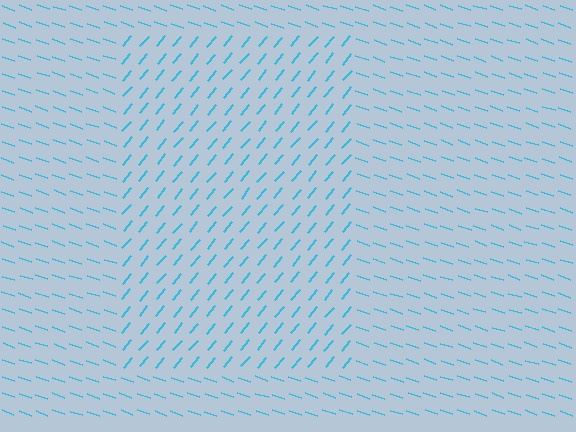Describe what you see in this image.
The image is filled with small cyan line segments. A rectangle region in the image has lines oriented differently from the surrounding lines, creating a visible texture boundary.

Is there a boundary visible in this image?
Yes, there is a texture boundary formed by a change in line orientation.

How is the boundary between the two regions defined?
The boundary is defined purely by a change in line orientation (approximately 69 degrees difference). All lines are the same color and thickness.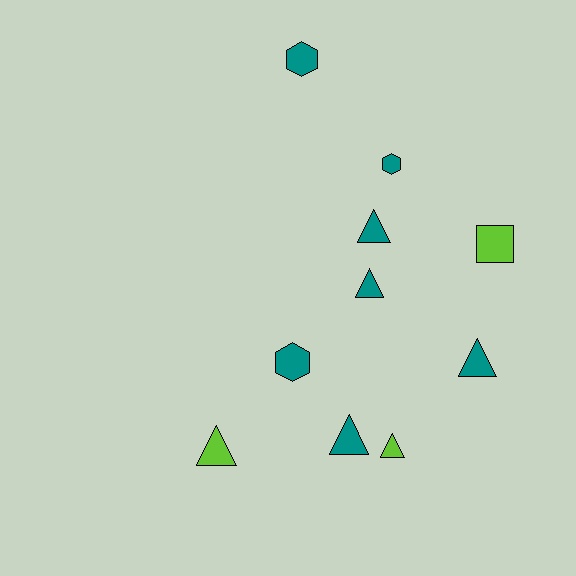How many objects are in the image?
There are 10 objects.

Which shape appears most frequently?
Triangle, with 6 objects.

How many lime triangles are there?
There are 2 lime triangles.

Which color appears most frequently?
Teal, with 7 objects.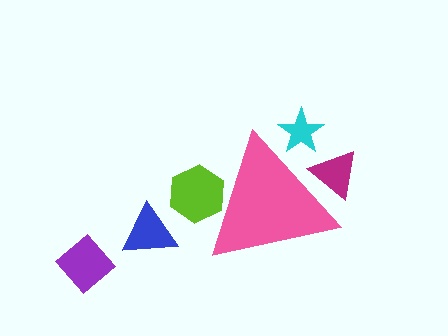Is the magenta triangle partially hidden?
Yes, the magenta triangle is partially hidden behind the pink triangle.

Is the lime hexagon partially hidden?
Yes, the lime hexagon is partially hidden behind the pink triangle.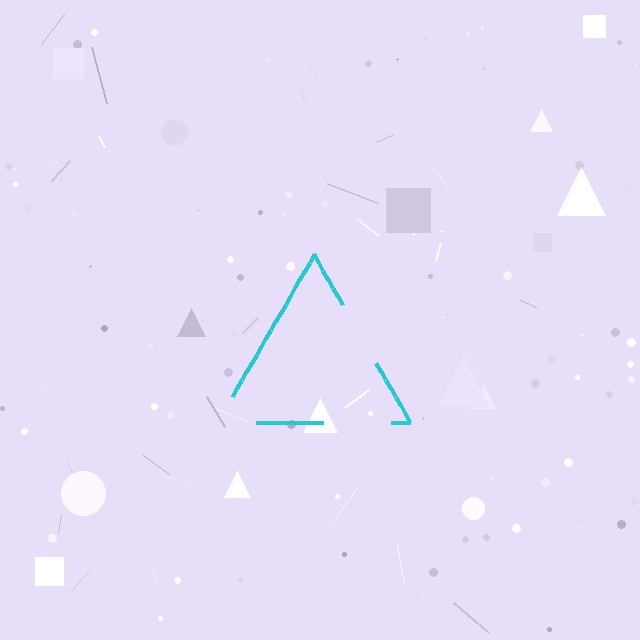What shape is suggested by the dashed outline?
The dashed outline suggests a triangle.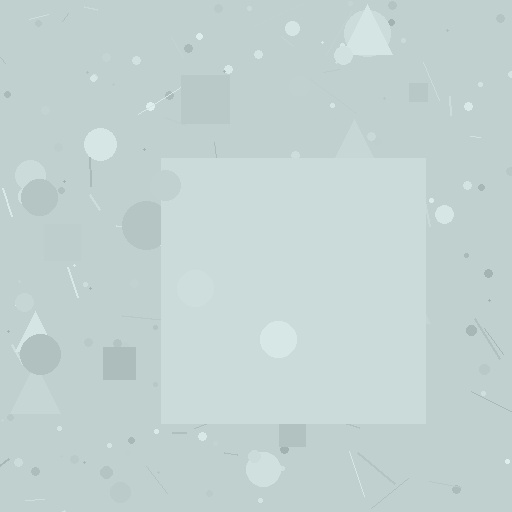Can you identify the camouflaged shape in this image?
The camouflaged shape is a square.